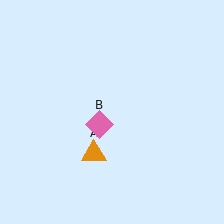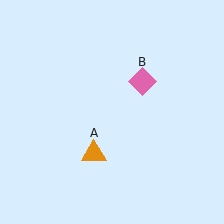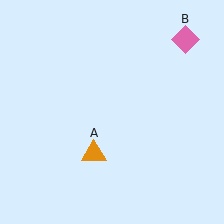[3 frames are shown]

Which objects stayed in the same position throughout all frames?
Orange triangle (object A) remained stationary.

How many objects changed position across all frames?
1 object changed position: pink diamond (object B).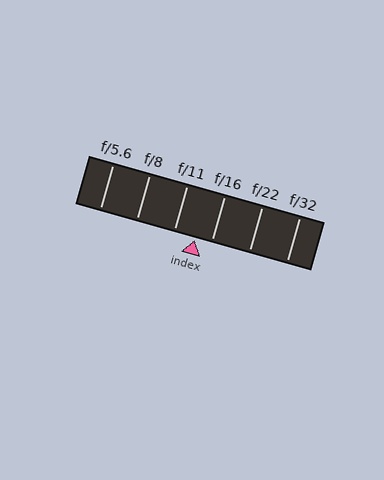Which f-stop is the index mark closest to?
The index mark is closest to f/16.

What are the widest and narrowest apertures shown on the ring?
The widest aperture shown is f/5.6 and the narrowest is f/32.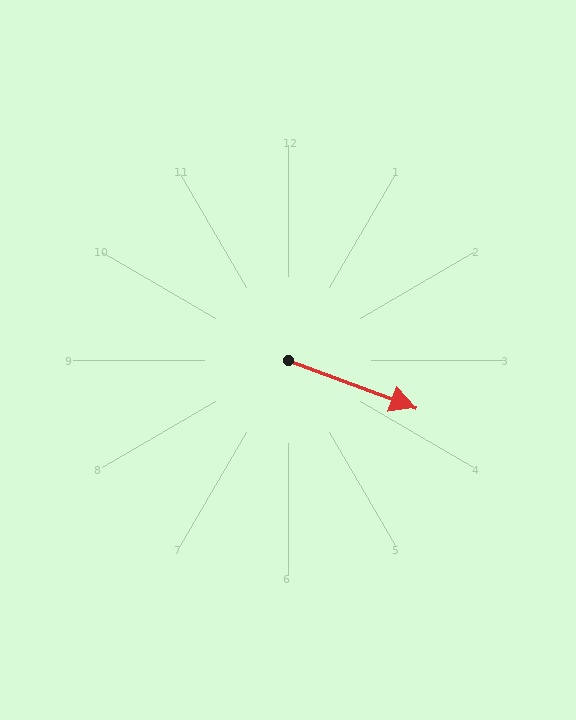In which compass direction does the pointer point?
East.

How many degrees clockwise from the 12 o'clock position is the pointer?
Approximately 110 degrees.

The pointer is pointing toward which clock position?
Roughly 4 o'clock.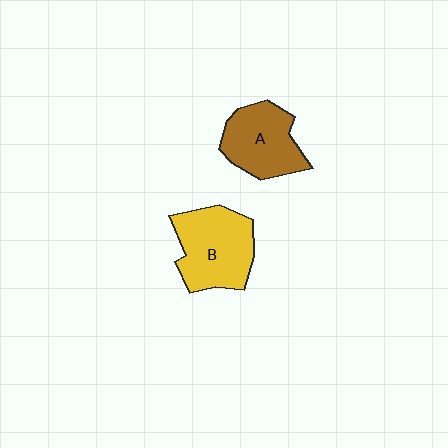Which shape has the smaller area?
Shape A (brown).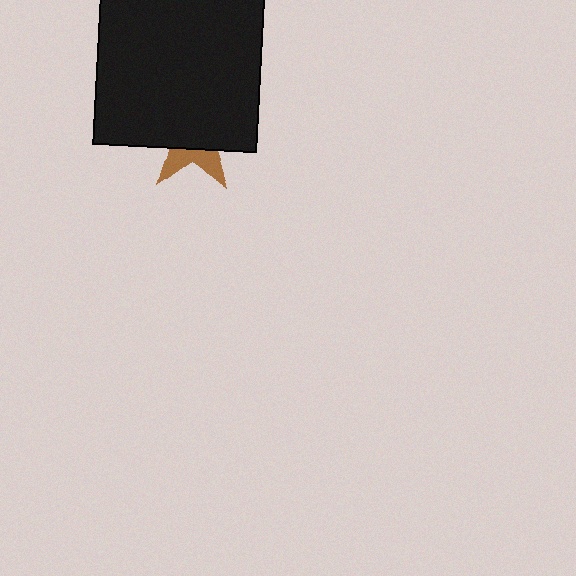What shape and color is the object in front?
The object in front is a black square.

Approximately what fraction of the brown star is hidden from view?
Roughly 70% of the brown star is hidden behind the black square.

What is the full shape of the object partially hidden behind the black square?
The partially hidden object is a brown star.